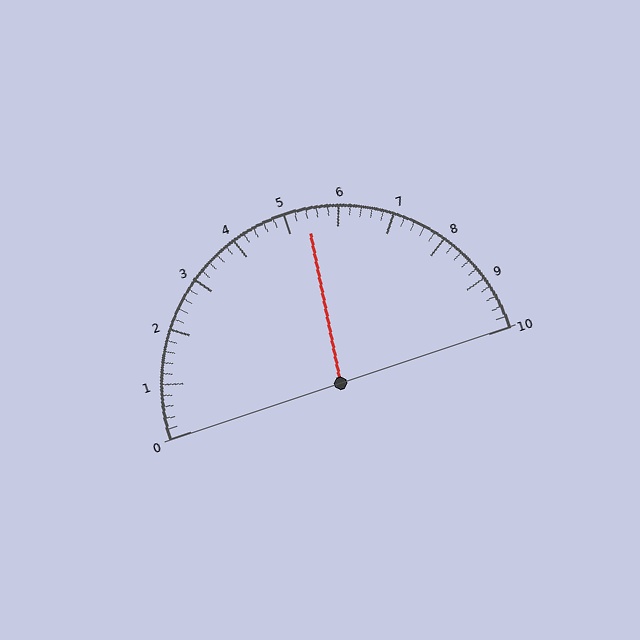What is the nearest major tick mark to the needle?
The nearest major tick mark is 5.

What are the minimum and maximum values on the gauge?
The gauge ranges from 0 to 10.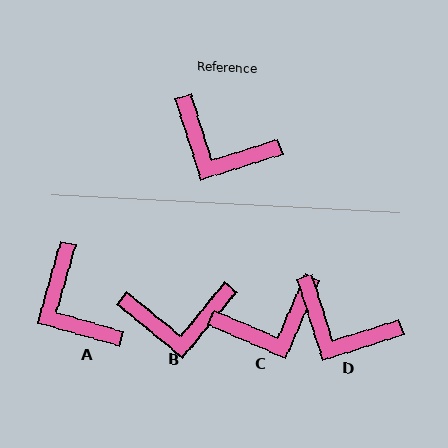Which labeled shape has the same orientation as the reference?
D.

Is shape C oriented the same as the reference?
No, it is off by about 49 degrees.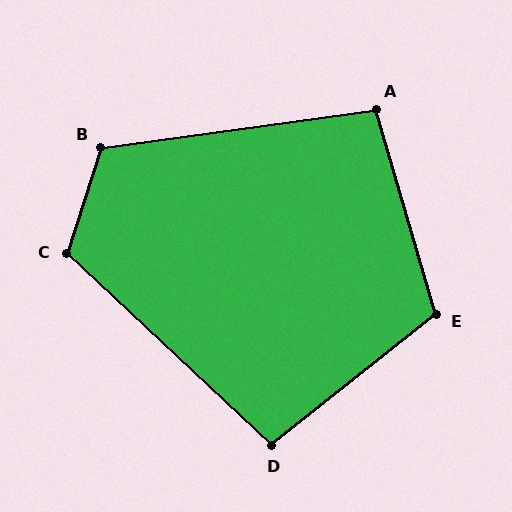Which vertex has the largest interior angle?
B, at approximately 116 degrees.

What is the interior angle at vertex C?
Approximately 115 degrees (obtuse).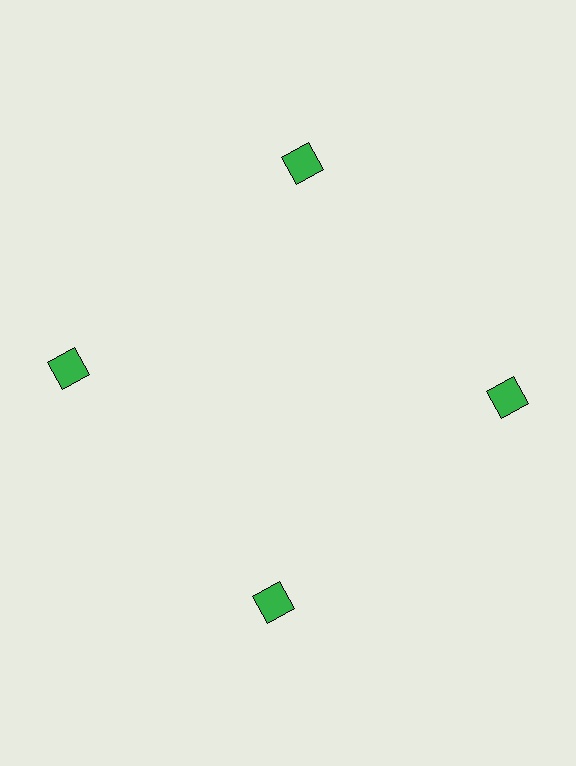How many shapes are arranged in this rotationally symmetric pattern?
There are 4 shapes, arranged in 4 groups of 1.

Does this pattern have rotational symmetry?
Yes, this pattern has 4-fold rotational symmetry. It looks the same after rotating 90 degrees around the center.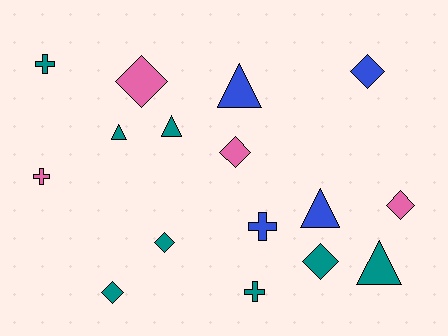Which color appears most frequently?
Teal, with 8 objects.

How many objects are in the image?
There are 16 objects.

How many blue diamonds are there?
There is 1 blue diamond.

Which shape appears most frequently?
Diamond, with 7 objects.